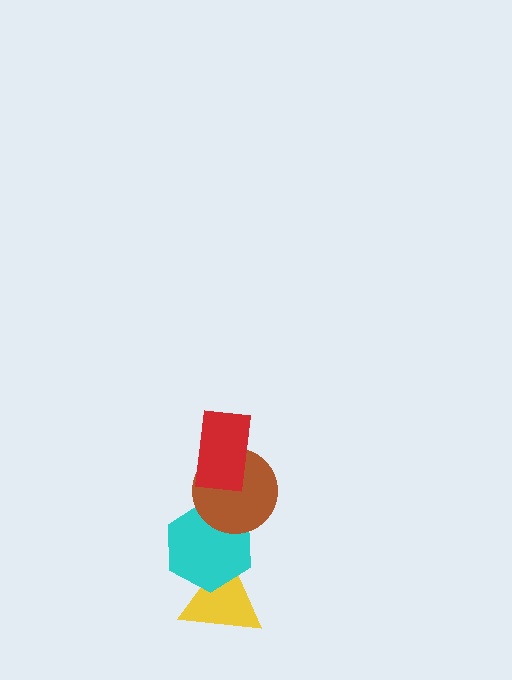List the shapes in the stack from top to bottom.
From top to bottom: the red rectangle, the brown circle, the cyan hexagon, the yellow triangle.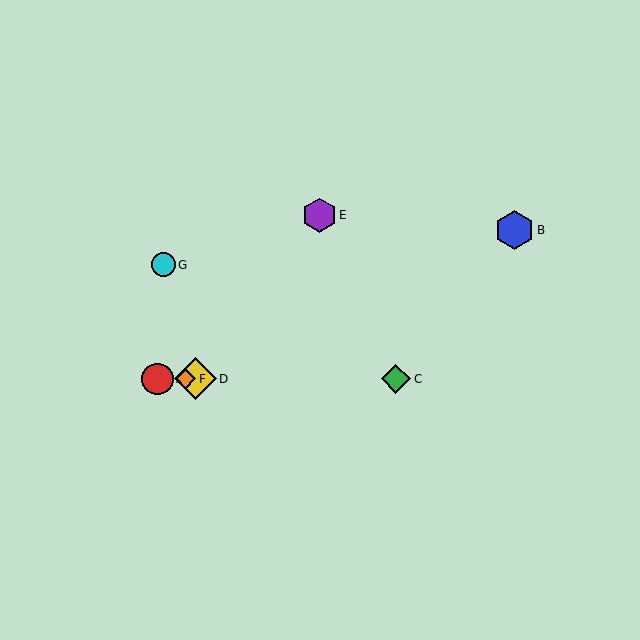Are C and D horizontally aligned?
Yes, both are at y≈379.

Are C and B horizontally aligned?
No, C is at y≈379 and B is at y≈230.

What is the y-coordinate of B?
Object B is at y≈230.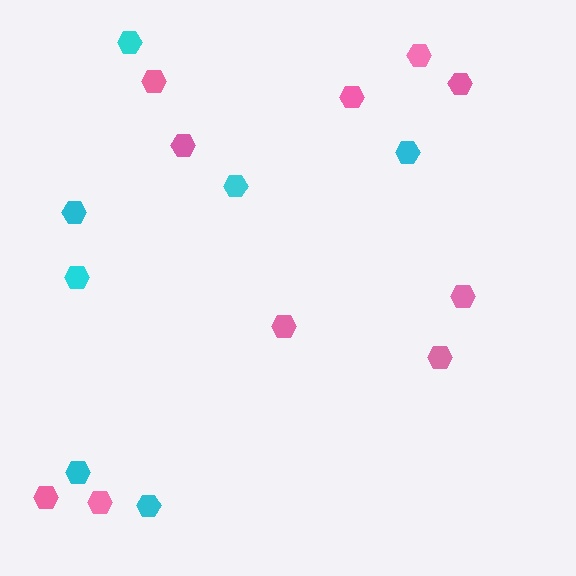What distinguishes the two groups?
There are 2 groups: one group of cyan hexagons (7) and one group of pink hexagons (10).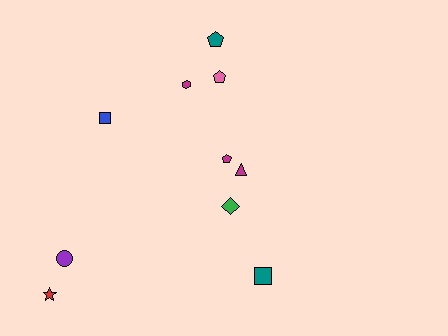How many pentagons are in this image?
There are 3 pentagons.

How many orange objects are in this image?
There are no orange objects.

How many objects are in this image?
There are 10 objects.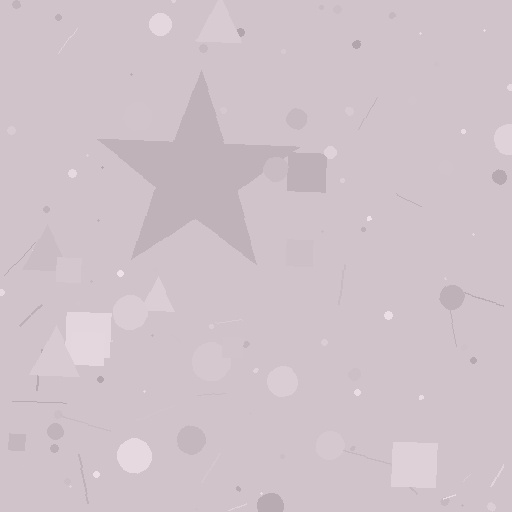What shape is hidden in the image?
A star is hidden in the image.